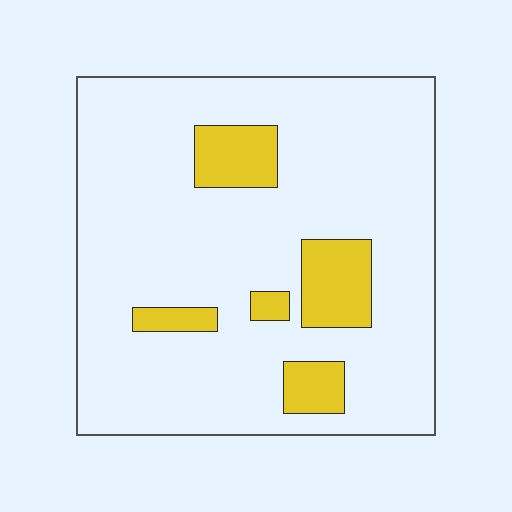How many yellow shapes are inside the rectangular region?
5.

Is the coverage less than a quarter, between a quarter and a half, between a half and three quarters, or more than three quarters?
Less than a quarter.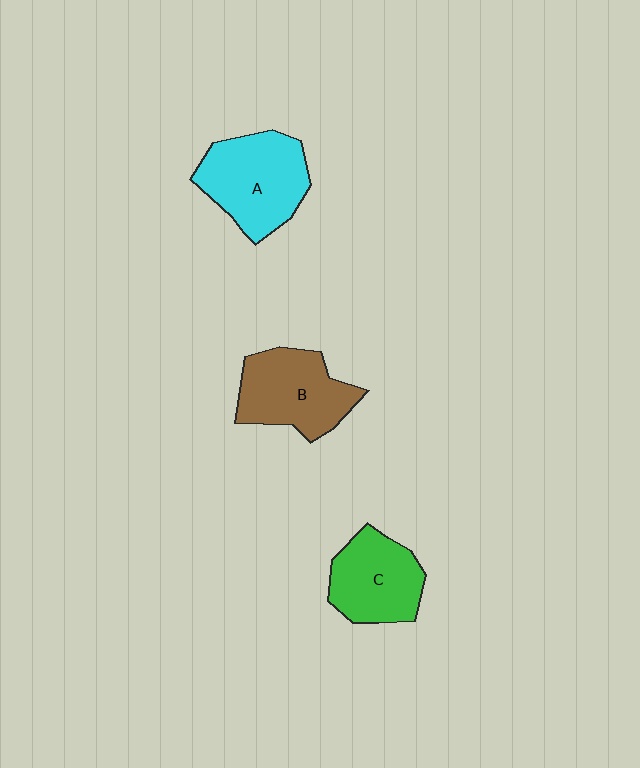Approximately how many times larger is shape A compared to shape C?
Approximately 1.2 times.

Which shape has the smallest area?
Shape C (green).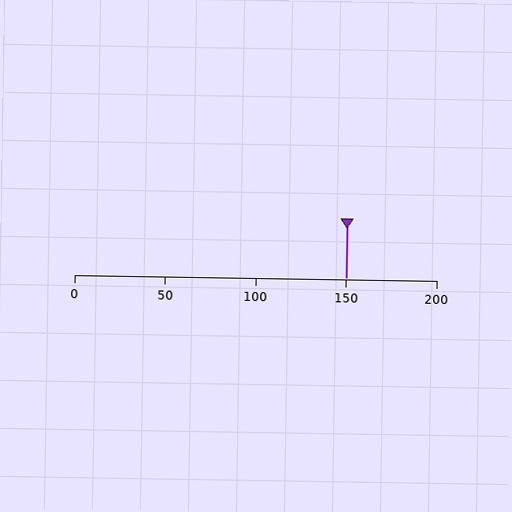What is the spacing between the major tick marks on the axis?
The major ticks are spaced 50 apart.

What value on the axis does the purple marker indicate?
The marker indicates approximately 150.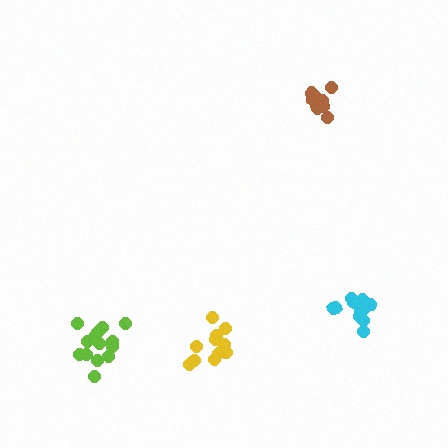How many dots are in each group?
Group 1: 12 dots, Group 2: 11 dots, Group 3: 14 dots, Group 4: 11 dots (48 total).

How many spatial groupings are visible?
There are 4 spatial groupings.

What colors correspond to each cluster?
The clusters are colored: yellow, brown, lime, cyan.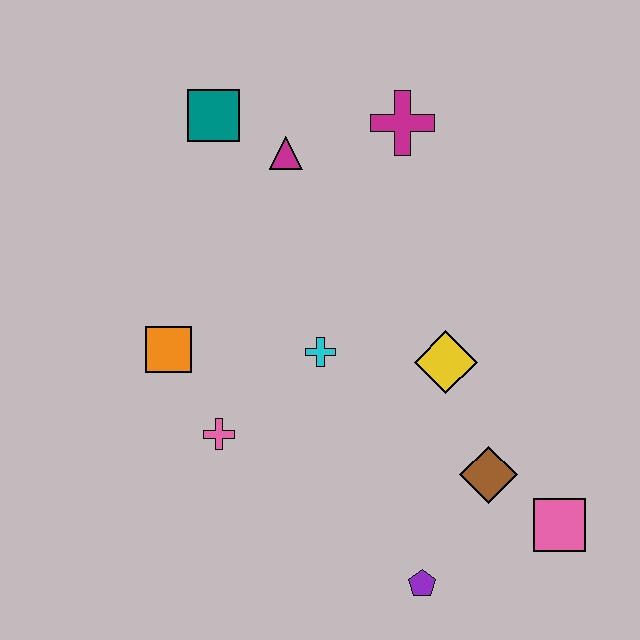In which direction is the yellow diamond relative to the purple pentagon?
The yellow diamond is above the purple pentagon.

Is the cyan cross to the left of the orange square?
No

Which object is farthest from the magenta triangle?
The pink square is farthest from the magenta triangle.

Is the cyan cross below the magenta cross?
Yes